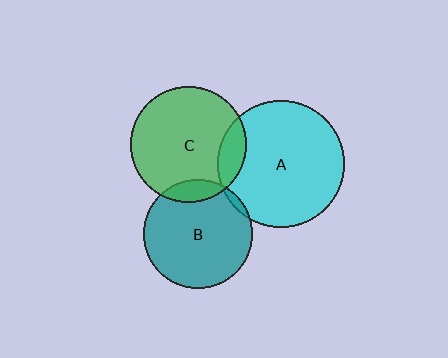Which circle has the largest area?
Circle A (cyan).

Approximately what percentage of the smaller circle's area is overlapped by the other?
Approximately 15%.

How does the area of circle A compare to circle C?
Approximately 1.2 times.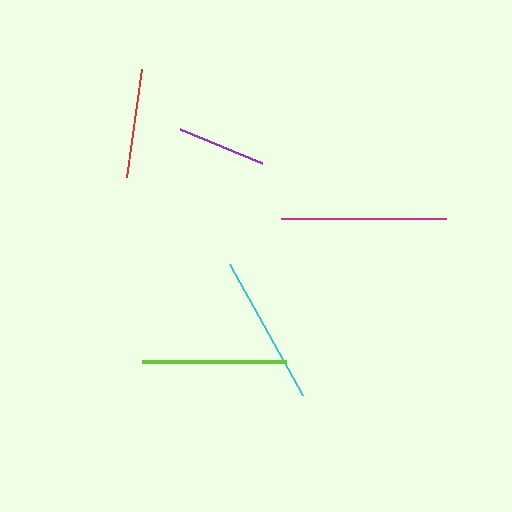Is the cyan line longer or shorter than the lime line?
The cyan line is longer than the lime line.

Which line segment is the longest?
The magenta line is the longest at approximately 165 pixels.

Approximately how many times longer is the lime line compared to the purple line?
The lime line is approximately 1.6 times the length of the purple line.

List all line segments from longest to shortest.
From longest to shortest: magenta, cyan, lime, red, purple.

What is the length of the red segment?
The red segment is approximately 109 pixels long.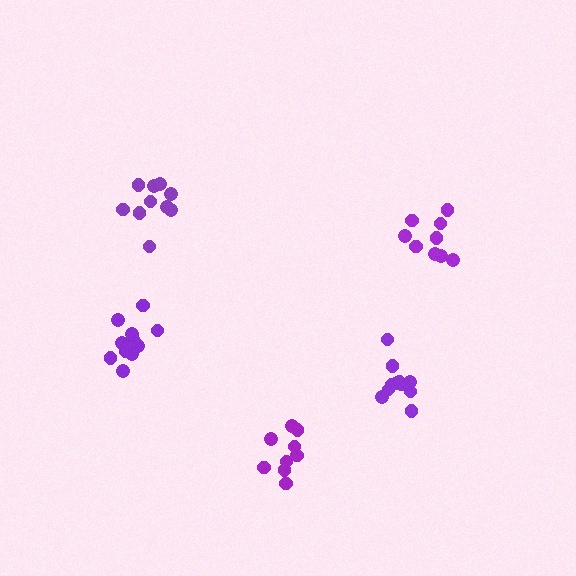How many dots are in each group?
Group 1: 13 dots, Group 2: 9 dots, Group 3: 9 dots, Group 4: 11 dots, Group 5: 10 dots (52 total).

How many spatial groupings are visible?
There are 5 spatial groupings.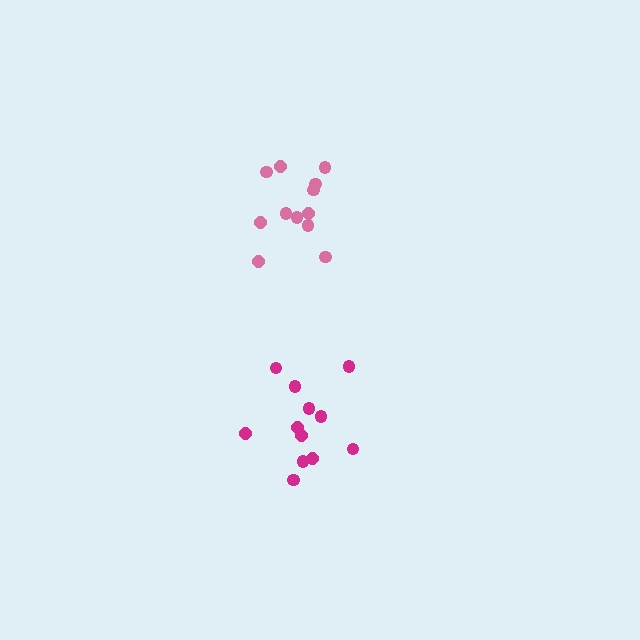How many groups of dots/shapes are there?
There are 2 groups.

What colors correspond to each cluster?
The clusters are colored: pink, magenta.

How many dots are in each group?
Group 1: 12 dots, Group 2: 12 dots (24 total).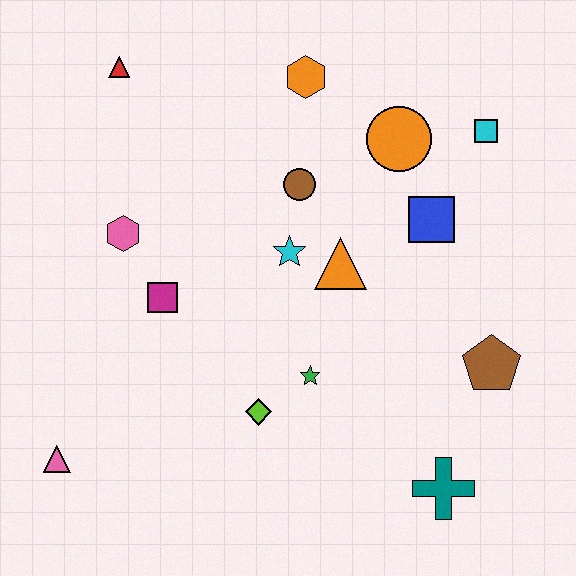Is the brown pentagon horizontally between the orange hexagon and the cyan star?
No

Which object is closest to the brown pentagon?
The teal cross is closest to the brown pentagon.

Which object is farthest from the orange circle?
The pink triangle is farthest from the orange circle.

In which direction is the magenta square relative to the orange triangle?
The magenta square is to the left of the orange triangle.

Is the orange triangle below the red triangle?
Yes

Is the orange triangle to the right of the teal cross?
No